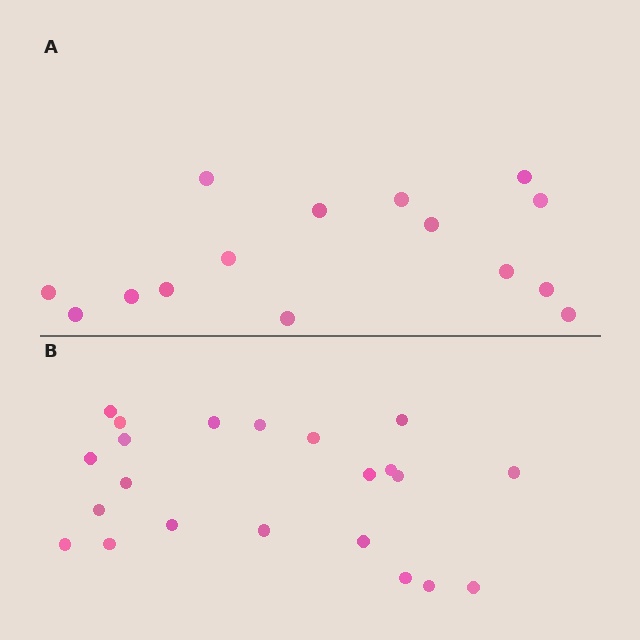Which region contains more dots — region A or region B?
Region B (the bottom region) has more dots.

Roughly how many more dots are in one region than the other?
Region B has roughly 8 or so more dots than region A.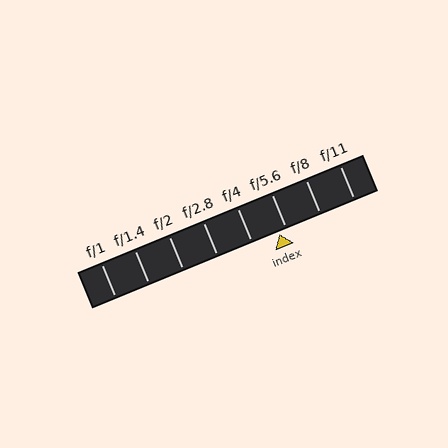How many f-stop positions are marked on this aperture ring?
There are 8 f-stop positions marked.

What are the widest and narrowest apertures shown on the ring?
The widest aperture shown is f/1 and the narrowest is f/11.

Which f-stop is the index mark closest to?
The index mark is closest to f/5.6.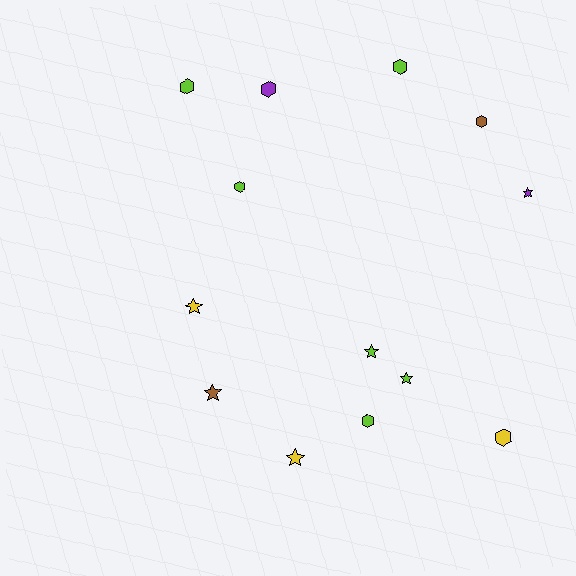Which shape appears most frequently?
Hexagon, with 7 objects.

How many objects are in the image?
There are 13 objects.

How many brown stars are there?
There is 1 brown star.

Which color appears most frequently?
Lime, with 6 objects.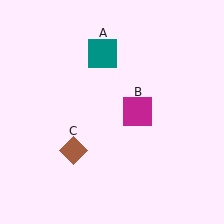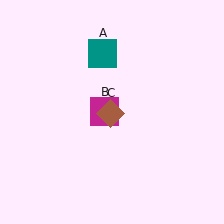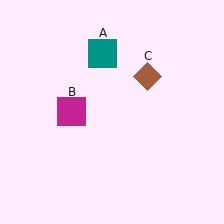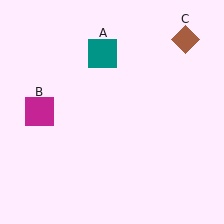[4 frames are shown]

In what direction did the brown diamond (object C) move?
The brown diamond (object C) moved up and to the right.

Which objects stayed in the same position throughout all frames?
Teal square (object A) remained stationary.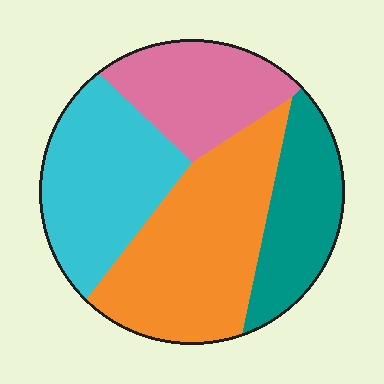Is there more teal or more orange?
Orange.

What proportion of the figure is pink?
Pink covers around 20% of the figure.